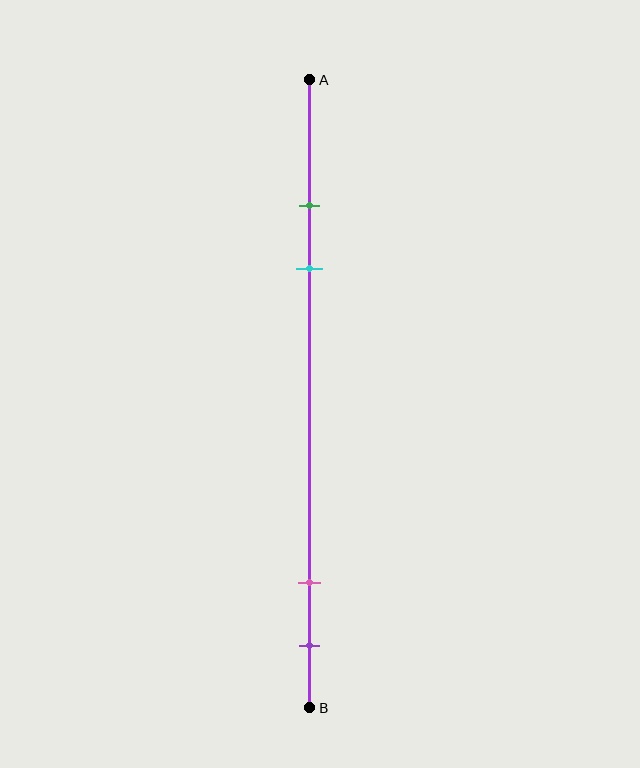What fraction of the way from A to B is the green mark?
The green mark is approximately 20% (0.2) of the way from A to B.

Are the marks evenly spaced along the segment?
No, the marks are not evenly spaced.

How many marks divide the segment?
There are 4 marks dividing the segment.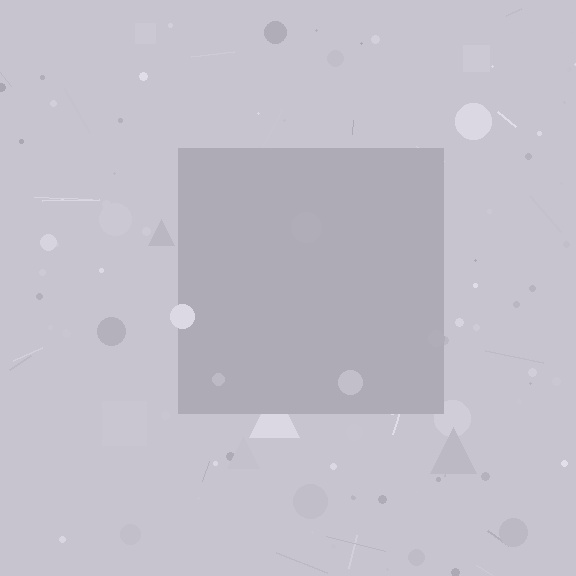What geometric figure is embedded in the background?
A square is embedded in the background.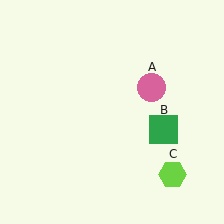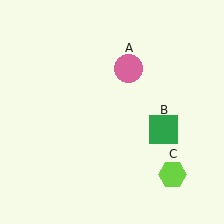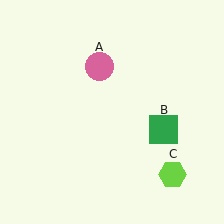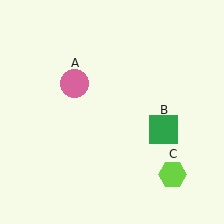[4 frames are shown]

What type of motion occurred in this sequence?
The pink circle (object A) rotated counterclockwise around the center of the scene.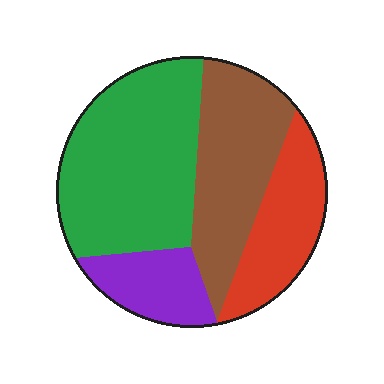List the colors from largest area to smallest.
From largest to smallest: green, brown, red, purple.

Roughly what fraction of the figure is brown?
Brown covers roughly 25% of the figure.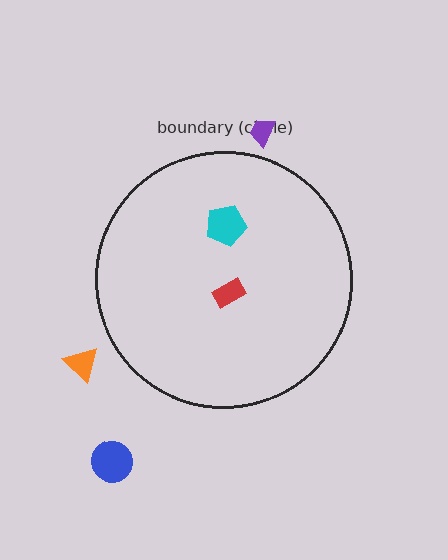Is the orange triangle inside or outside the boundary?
Outside.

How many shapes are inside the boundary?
2 inside, 3 outside.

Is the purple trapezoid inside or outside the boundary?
Outside.